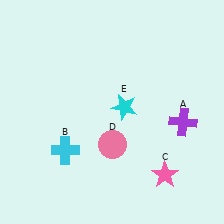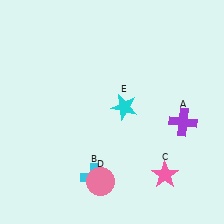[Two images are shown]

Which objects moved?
The objects that moved are: the cyan cross (B), the pink circle (D).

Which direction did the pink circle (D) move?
The pink circle (D) moved down.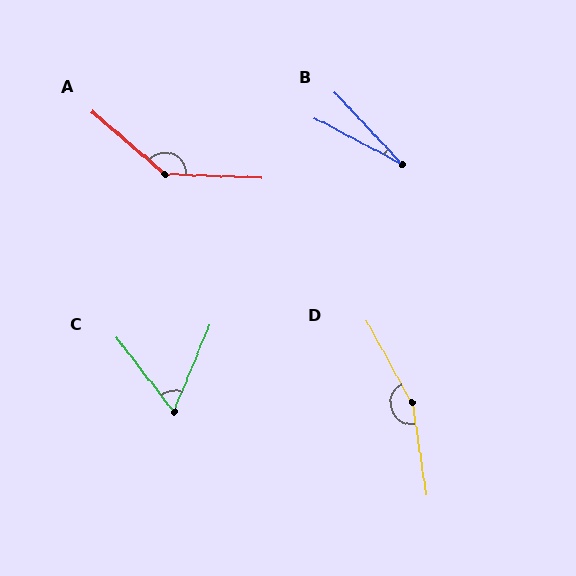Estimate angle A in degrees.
Approximately 142 degrees.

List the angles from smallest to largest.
B (19°), C (60°), A (142°), D (160°).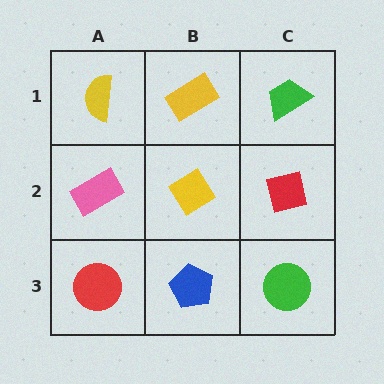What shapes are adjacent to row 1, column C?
A red square (row 2, column C), a yellow rectangle (row 1, column B).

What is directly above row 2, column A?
A yellow semicircle.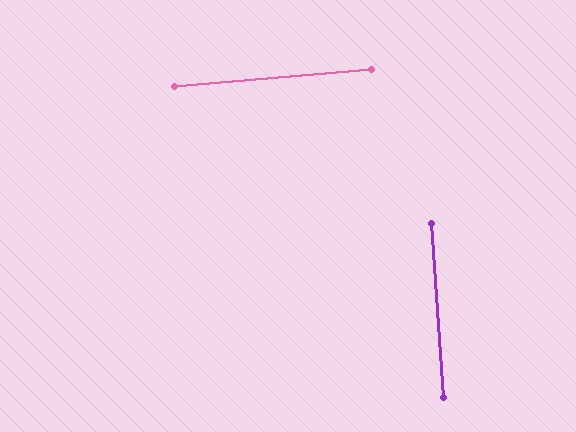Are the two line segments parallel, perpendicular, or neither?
Perpendicular — they meet at approximately 89°.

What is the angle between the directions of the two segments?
Approximately 89 degrees.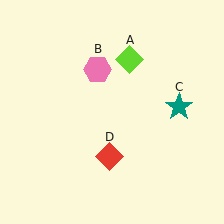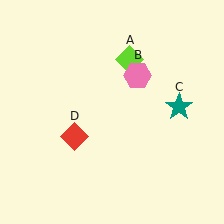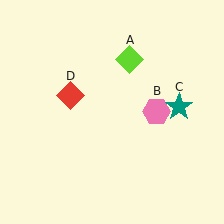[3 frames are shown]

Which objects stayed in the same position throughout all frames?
Lime diamond (object A) and teal star (object C) remained stationary.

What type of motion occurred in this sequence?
The pink hexagon (object B), red diamond (object D) rotated clockwise around the center of the scene.